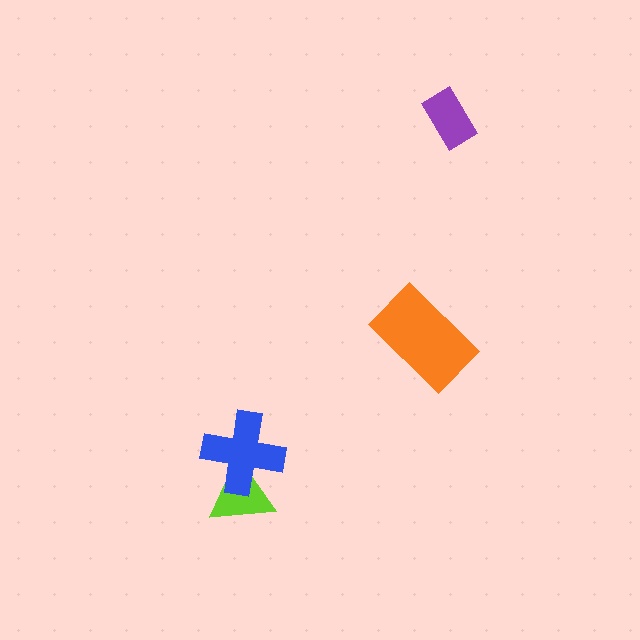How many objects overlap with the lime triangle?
1 object overlaps with the lime triangle.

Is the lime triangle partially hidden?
Yes, it is partially covered by another shape.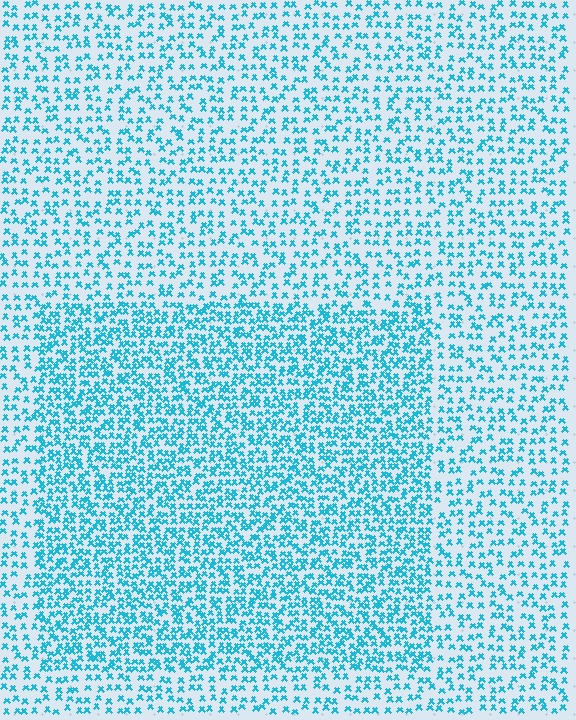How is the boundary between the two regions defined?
The boundary is defined by a change in element density (approximately 1.8x ratio). All elements are the same color, size, and shape.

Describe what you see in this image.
The image contains small cyan elements arranged at two different densities. A rectangle-shaped region is visible where the elements are more densely packed than the surrounding area.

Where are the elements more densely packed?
The elements are more densely packed inside the rectangle boundary.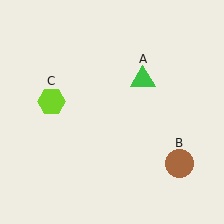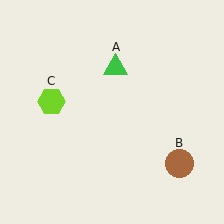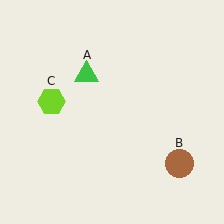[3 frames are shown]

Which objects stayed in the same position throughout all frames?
Brown circle (object B) and lime hexagon (object C) remained stationary.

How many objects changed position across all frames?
1 object changed position: green triangle (object A).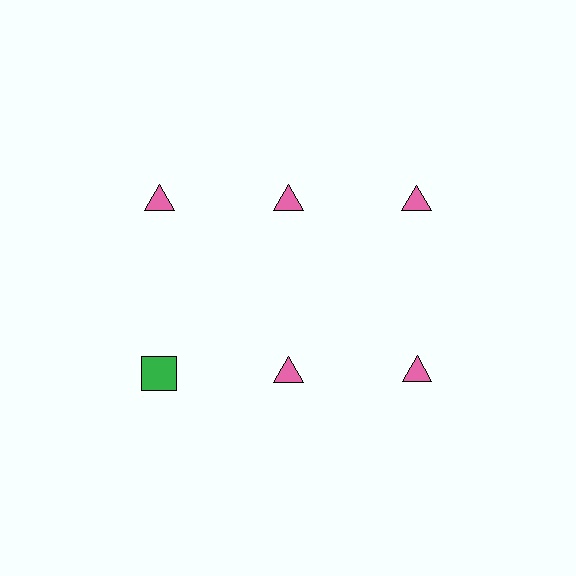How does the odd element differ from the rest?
It differs in both color (green instead of pink) and shape (square instead of triangle).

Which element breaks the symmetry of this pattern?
The green square in the second row, leftmost column breaks the symmetry. All other shapes are pink triangles.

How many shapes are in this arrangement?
There are 6 shapes arranged in a grid pattern.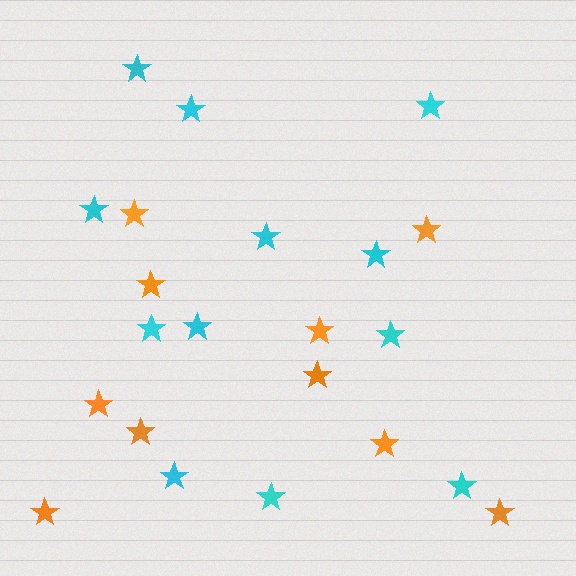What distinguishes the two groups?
There are 2 groups: one group of orange stars (10) and one group of cyan stars (12).